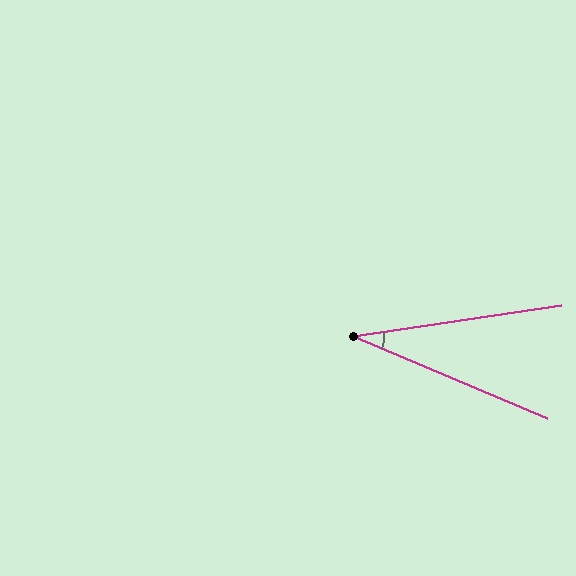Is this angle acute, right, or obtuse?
It is acute.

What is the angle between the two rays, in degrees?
Approximately 31 degrees.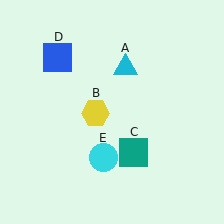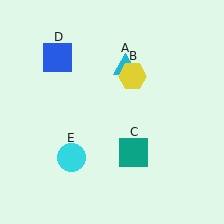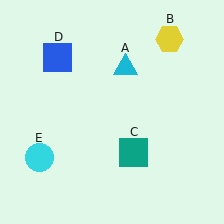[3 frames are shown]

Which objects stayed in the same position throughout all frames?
Cyan triangle (object A) and teal square (object C) and blue square (object D) remained stationary.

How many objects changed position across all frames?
2 objects changed position: yellow hexagon (object B), cyan circle (object E).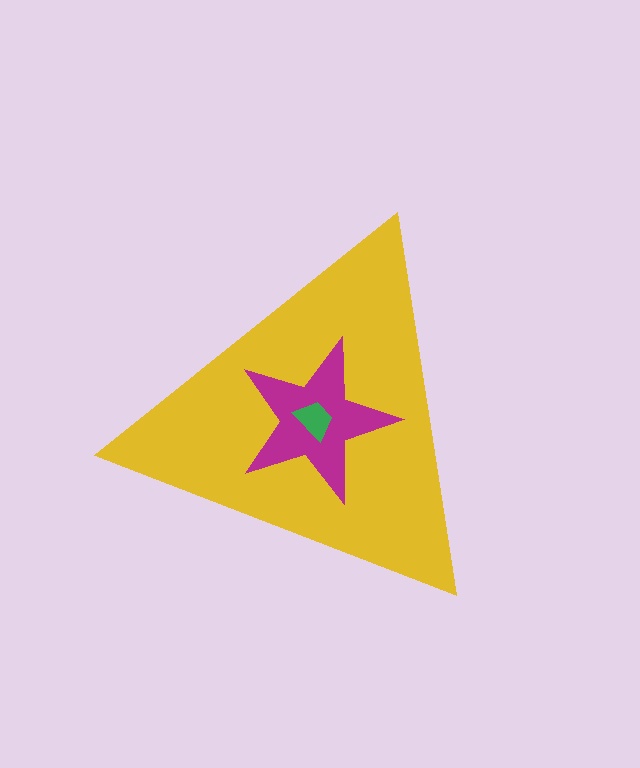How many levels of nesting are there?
3.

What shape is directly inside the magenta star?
The green trapezoid.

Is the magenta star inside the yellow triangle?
Yes.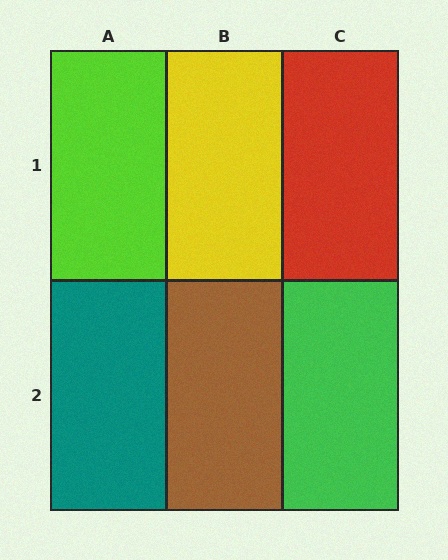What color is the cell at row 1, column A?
Lime.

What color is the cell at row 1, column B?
Yellow.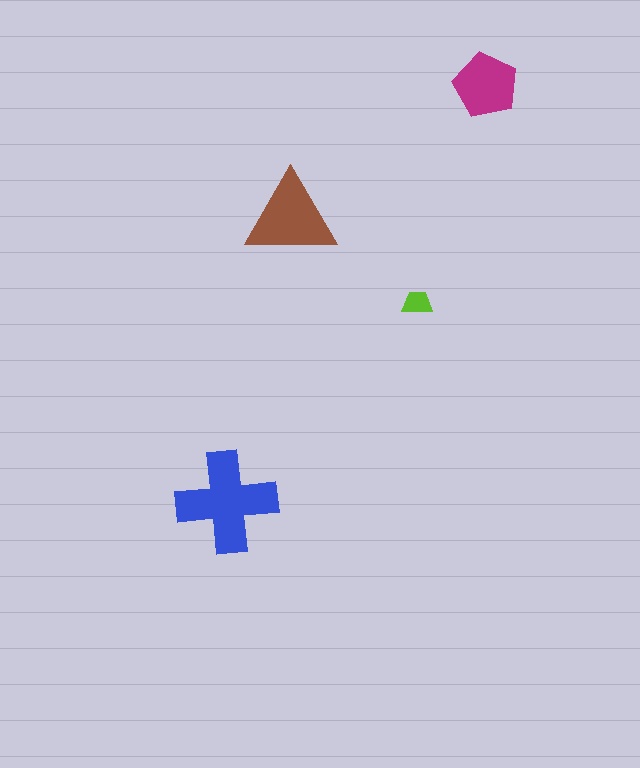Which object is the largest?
The blue cross.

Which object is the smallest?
The lime trapezoid.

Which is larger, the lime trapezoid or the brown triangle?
The brown triangle.